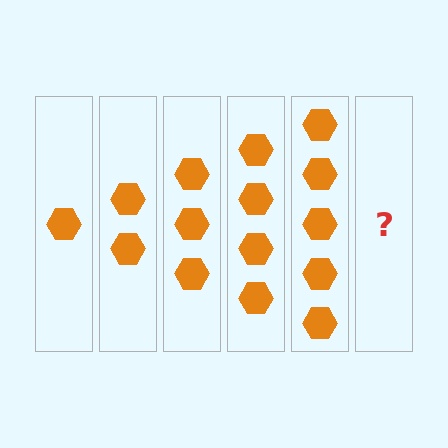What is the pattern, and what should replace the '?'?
The pattern is that each step adds one more hexagon. The '?' should be 6 hexagons.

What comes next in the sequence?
The next element should be 6 hexagons.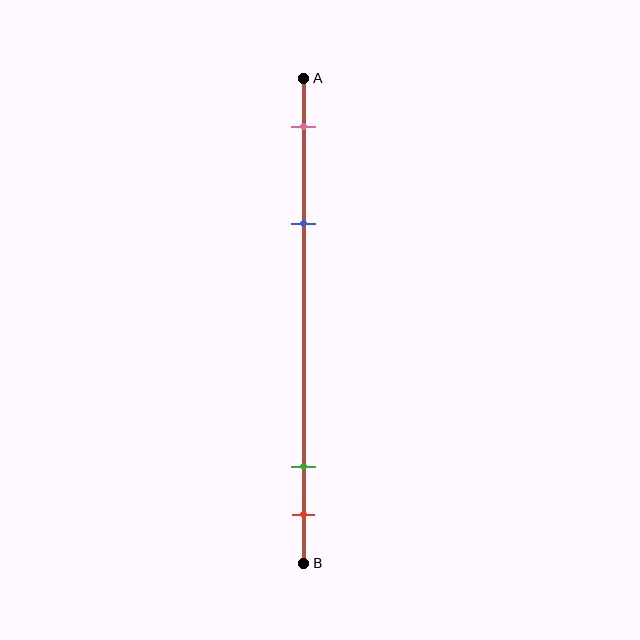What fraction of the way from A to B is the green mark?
The green mark is approximately 80% (0.8) of the way from A to B.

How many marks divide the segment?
There are 4 marks dividing the segment.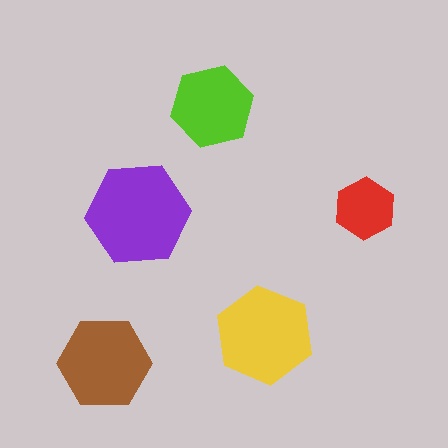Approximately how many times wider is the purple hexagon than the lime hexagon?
About 1.5 times wider.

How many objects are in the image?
There are 5 objects in the image.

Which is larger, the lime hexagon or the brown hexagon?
The brown one.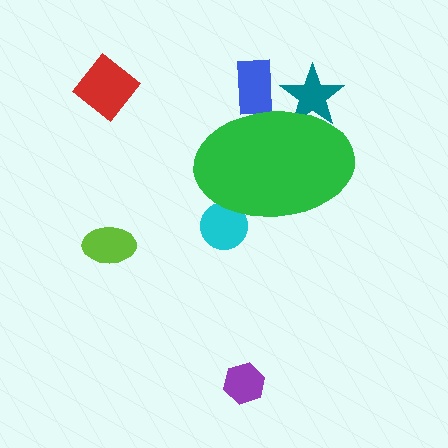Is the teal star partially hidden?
Yes, the teal star is partially hidden behind the green ellipse.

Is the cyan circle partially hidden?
Yes, the cyan circle is partially hidden behind the green ellipse.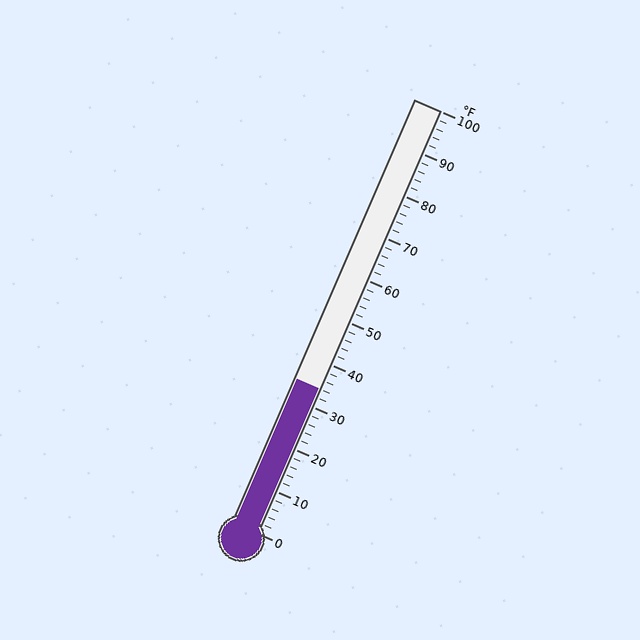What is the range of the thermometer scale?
The thermometer scale ranges from 0°F to 100°F.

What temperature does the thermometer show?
The thermometer shows approximately 34°F.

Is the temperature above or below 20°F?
The temperature is above 20°F.